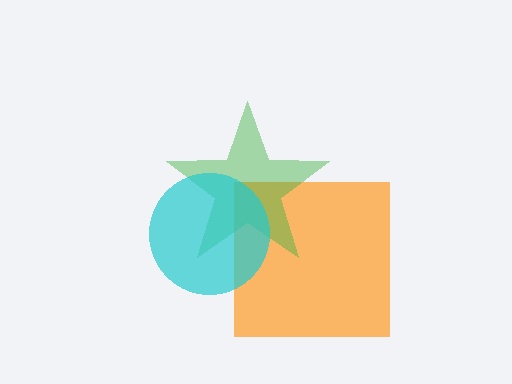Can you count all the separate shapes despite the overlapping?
Yes, there are 3 separate shapes.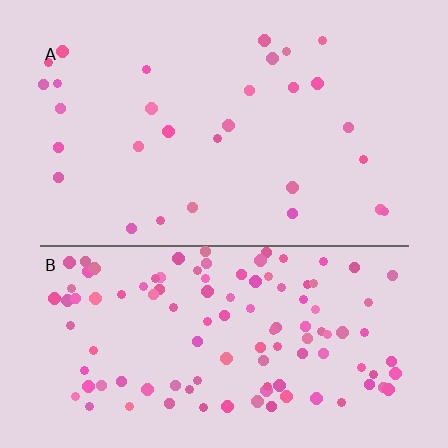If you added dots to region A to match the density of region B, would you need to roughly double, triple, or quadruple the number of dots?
Approximately quadruple.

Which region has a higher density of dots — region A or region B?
B (the bottom).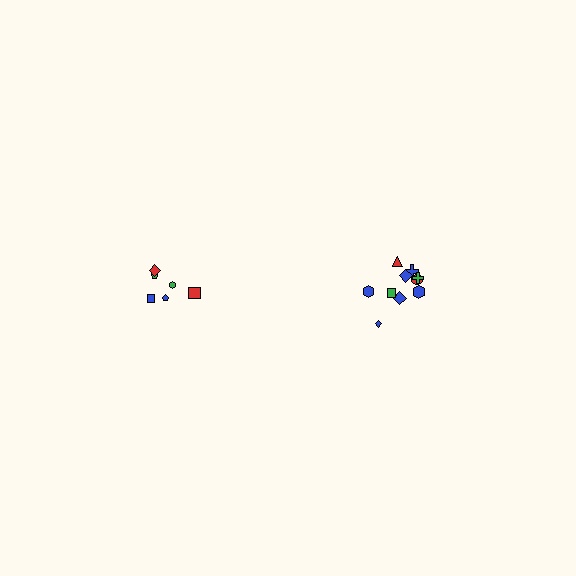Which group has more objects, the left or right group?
The right group.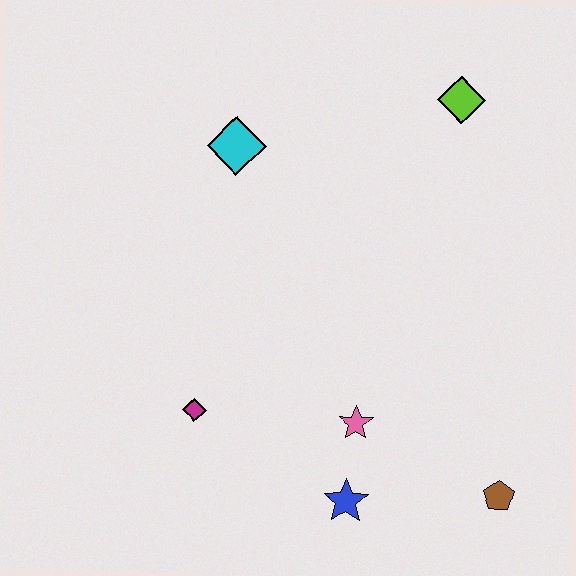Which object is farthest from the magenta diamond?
The lime diamond is farthest from the magenta diamond.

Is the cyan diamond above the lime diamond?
No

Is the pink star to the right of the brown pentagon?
No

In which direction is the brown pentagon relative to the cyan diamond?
The brown pentagon is below the cyan diamond.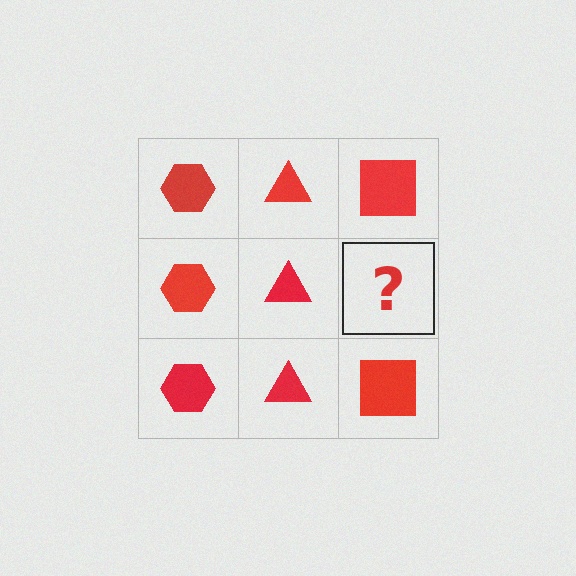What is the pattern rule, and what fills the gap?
The rule is that each column has a consistent shape. The gap should be filled with a red square.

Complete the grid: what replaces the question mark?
The question mark should be replaced with a red square.